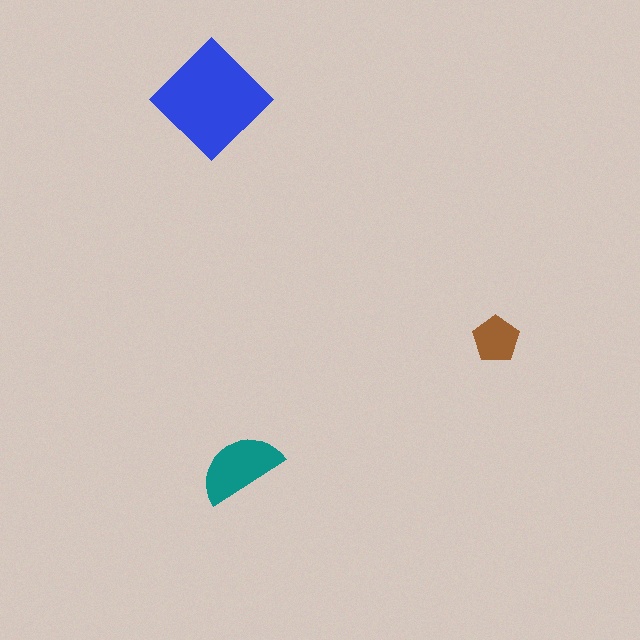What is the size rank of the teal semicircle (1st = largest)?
2nd.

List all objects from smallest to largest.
The brown pentagon, the teal semicircle, the blue diamond.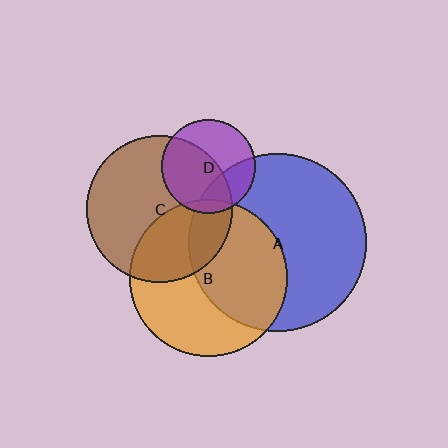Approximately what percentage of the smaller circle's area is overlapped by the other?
Approximately 35%.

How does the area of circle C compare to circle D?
Approximately 2.5 times.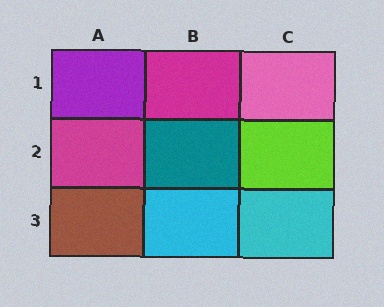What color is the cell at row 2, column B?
Teal.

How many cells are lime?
1 cell is lime.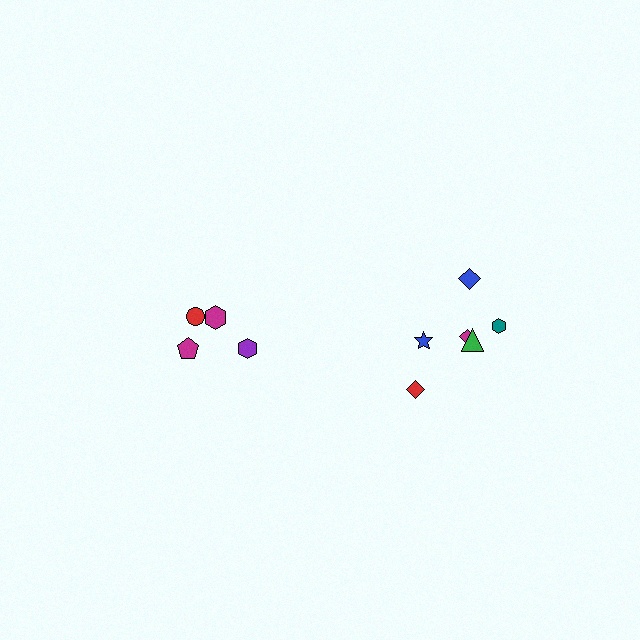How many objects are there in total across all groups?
There are 10 objects.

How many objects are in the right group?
There are 6 objects.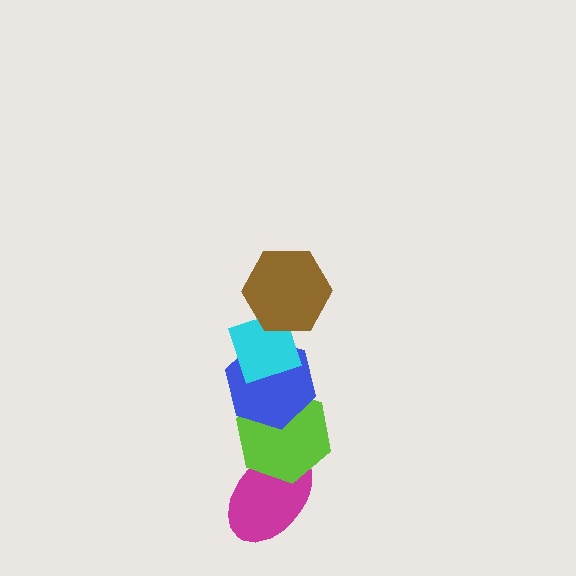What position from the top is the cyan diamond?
The cyan diamond is 2nd from the top.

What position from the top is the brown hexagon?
The brown hexagon is 1st from the top.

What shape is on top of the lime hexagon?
The blue hexagon is on top of the lime hexagon.